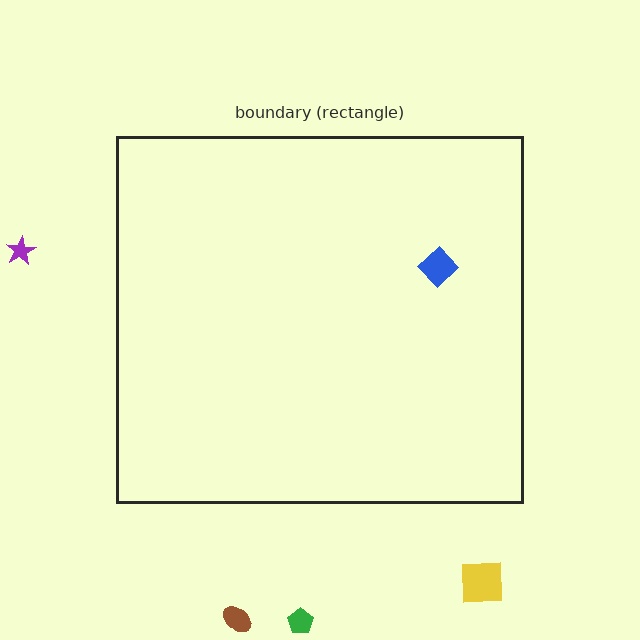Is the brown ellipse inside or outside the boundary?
Outside.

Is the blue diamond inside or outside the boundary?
Inside.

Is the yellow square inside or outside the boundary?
Outside.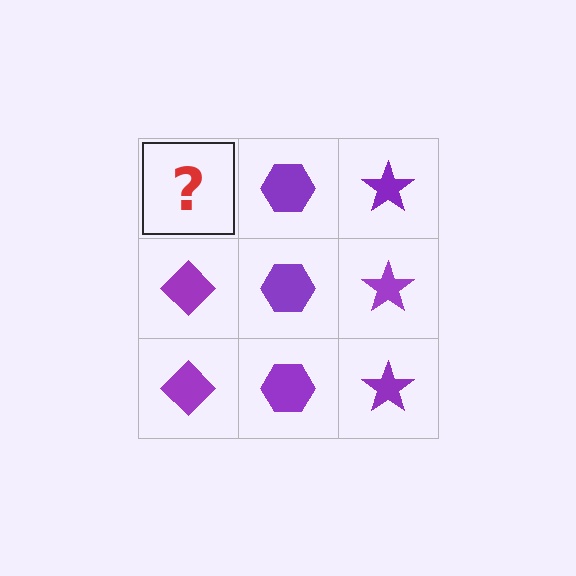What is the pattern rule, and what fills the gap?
The rule is that each column has a consistent shape. The gap should be filled with a purple diamond.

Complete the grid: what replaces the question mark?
The question mark should be replaced with a purple diamond.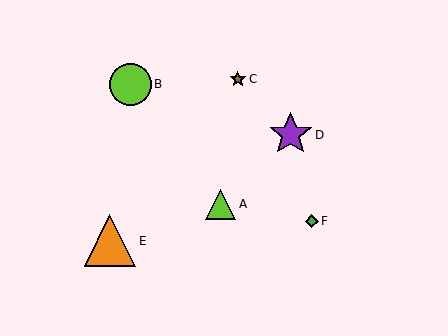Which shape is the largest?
The orange triangle (labeled E) is the largest.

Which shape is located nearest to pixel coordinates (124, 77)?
The lime circle (labeled B) at (130, 84) is nearest to that location.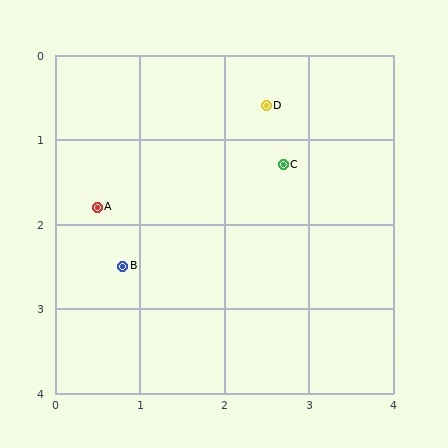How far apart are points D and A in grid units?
Points D and A are about 2.3 grid units apart.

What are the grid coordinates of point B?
Point B is at approximately (0.8, 2.5).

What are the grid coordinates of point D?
Point D is at approximately (2.5, 0.6).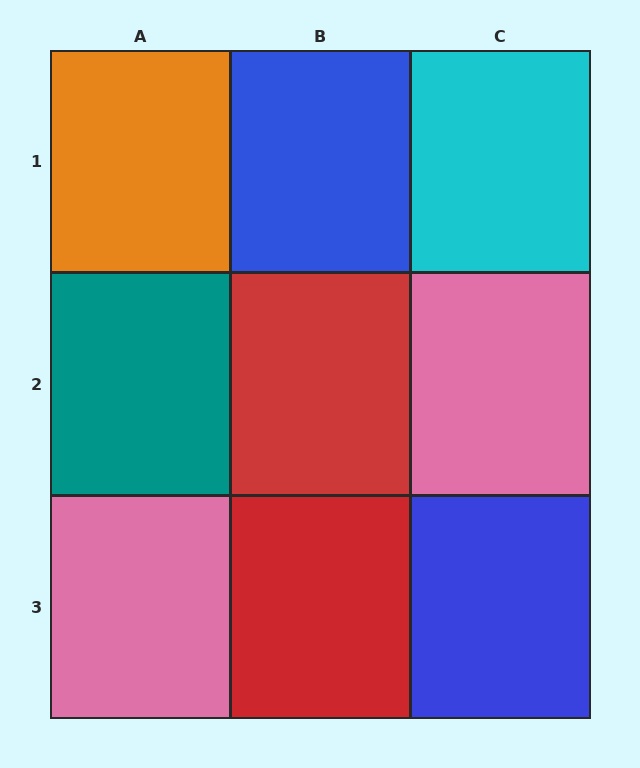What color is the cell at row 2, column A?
Teal.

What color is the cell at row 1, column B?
Blue.